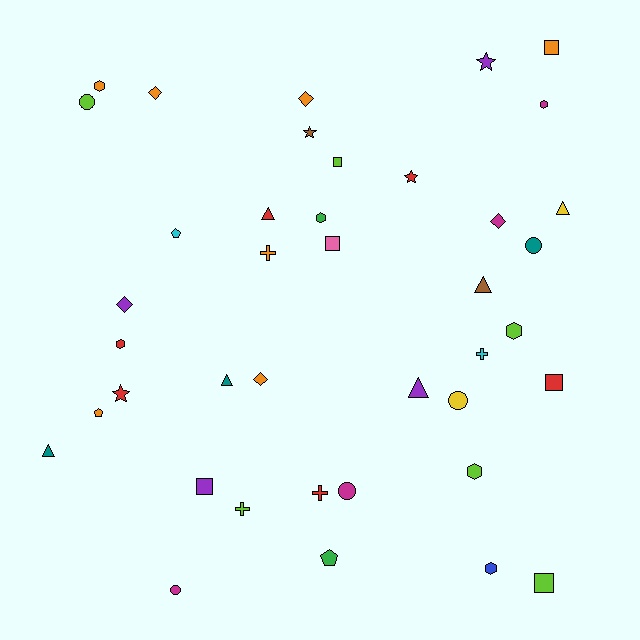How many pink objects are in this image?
There is 1 pink object.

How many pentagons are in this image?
There are 3 pentagons.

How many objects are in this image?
There are 40 objects.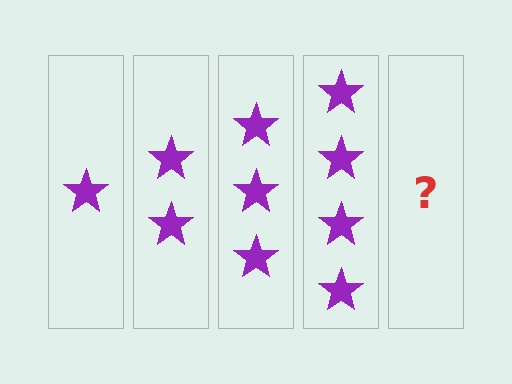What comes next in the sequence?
The next element should be 5 stars.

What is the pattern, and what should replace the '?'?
The pattern is that each step adds one more star. The '?' should be 5 stars.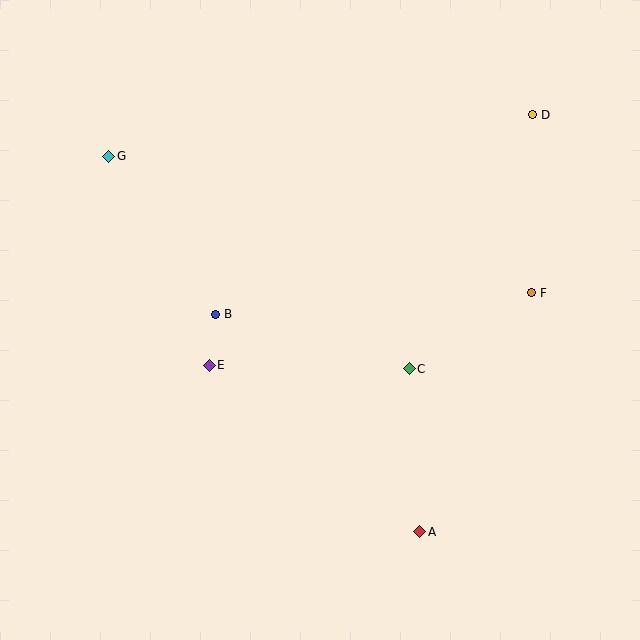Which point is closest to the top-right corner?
Point D is closest to the top-right corner.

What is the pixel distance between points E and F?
The distance between E and F is 330 pixels.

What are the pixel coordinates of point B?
Point B is at (216, 314).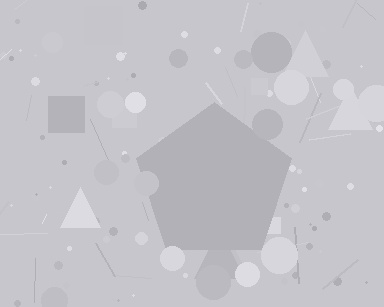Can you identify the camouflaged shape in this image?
The camouflaged shape is a pentagon.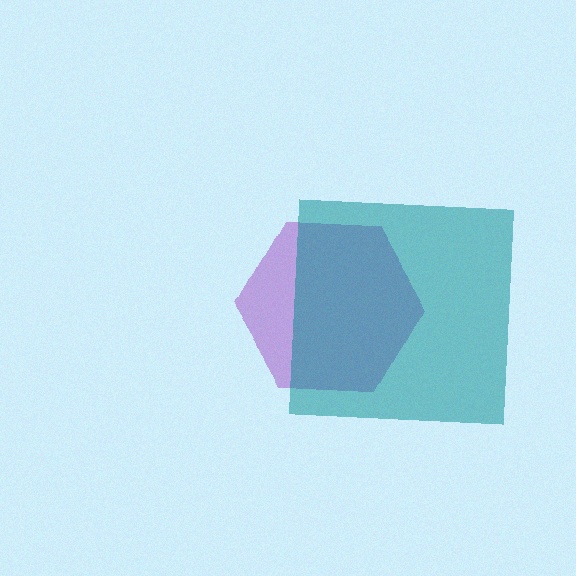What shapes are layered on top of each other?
The layered shapes are: a purple hexagon, a teal square.